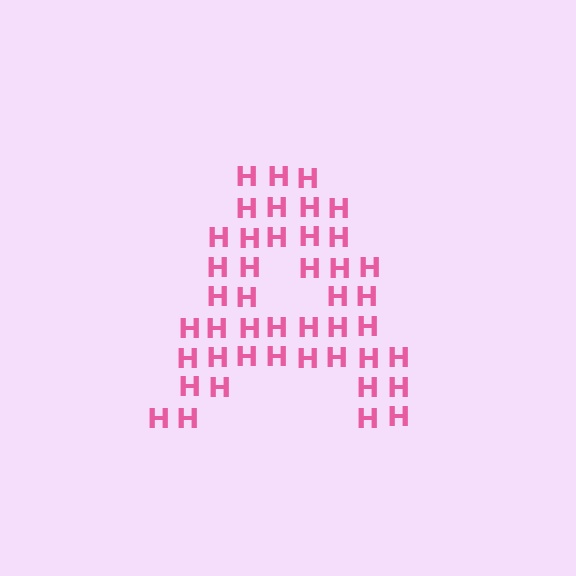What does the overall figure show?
The overall figure shows the letter A.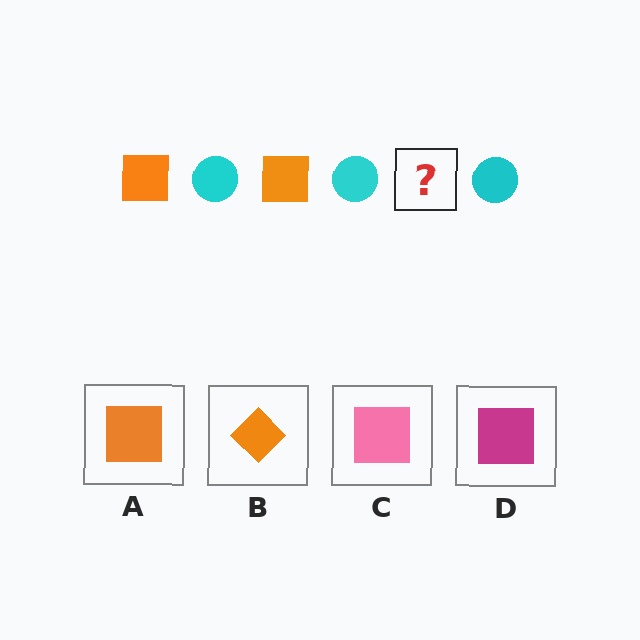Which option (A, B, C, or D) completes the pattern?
A.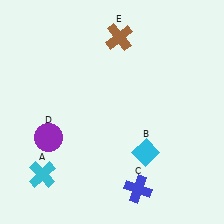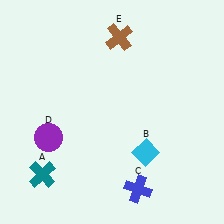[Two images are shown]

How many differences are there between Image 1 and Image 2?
There is 1 difference between the two images.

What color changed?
The cross (A) changed from cyan in Image 1 to teal in Image 2.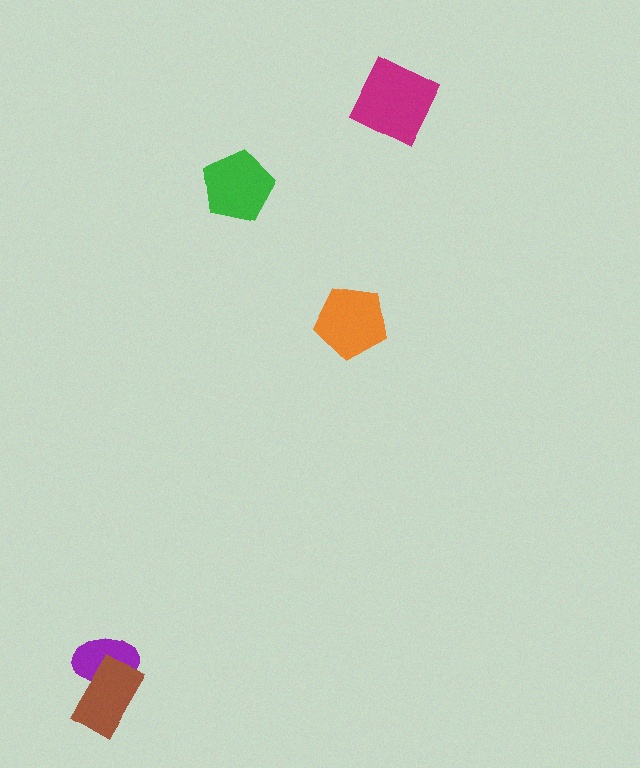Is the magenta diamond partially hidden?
No, no other shape covers it.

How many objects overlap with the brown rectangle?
1 object overlaps with the brown rectangle.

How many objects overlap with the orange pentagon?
0 objects overlap with the orange pentagon.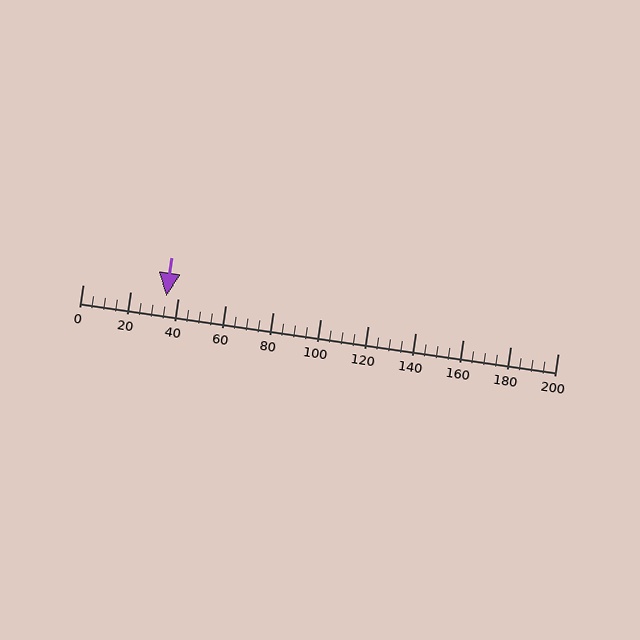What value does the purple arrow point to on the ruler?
The purple arrow points to approximately 35.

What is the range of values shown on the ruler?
The ruler shows values from 0 to 200.